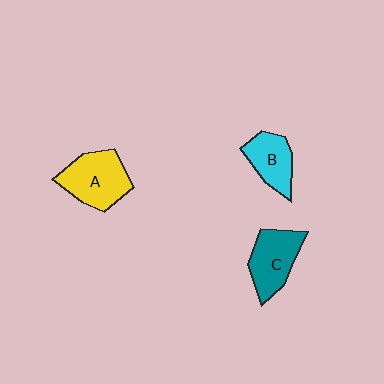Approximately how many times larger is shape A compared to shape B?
Approximately 1.4 times.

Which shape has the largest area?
Shape A (yellow).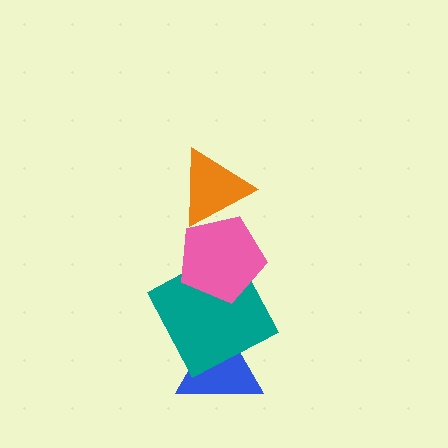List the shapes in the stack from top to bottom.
From top to bottom: the orange triangle, the pink pentagon, the teal square, the blue triangle.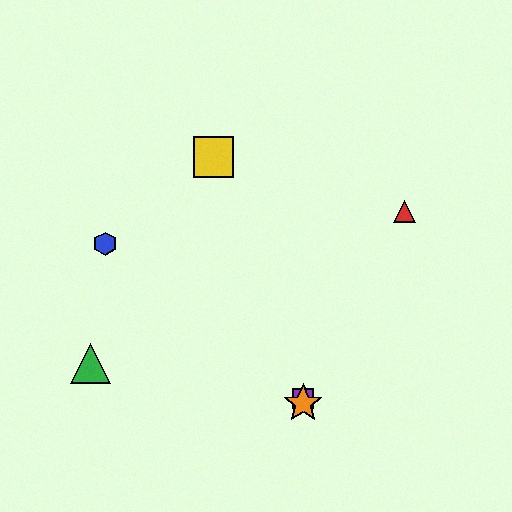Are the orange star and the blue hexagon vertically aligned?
No, the orange star is at x≈303 and the blue hexagon is at x≈105.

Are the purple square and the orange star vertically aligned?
Yes, both are at x≈303.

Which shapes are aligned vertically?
The purple square, the orange star are aligned vertically.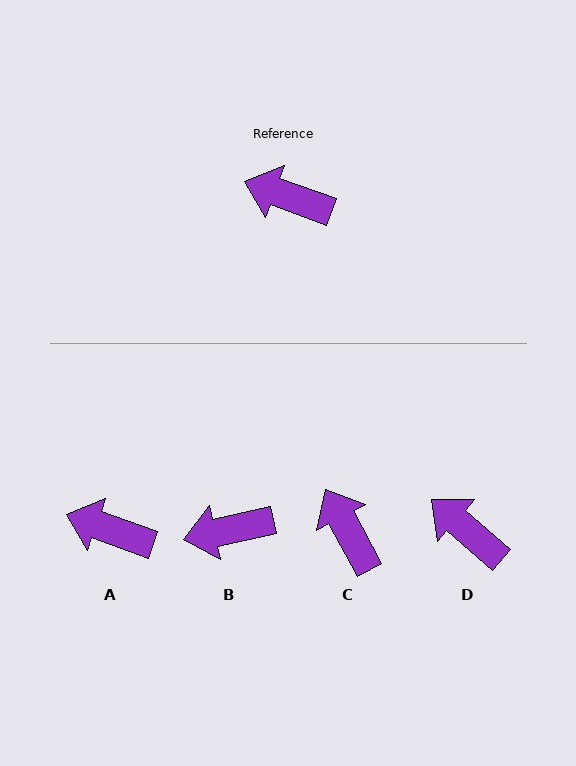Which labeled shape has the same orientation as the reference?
A.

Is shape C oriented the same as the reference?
No, it is off by about 42 degrees.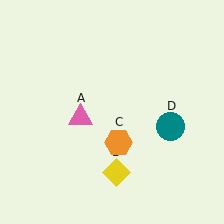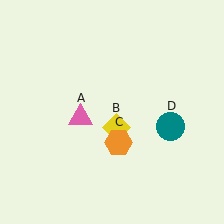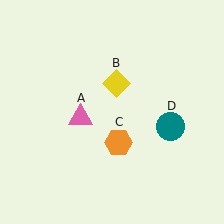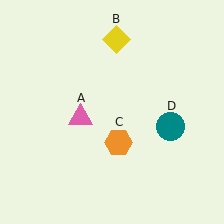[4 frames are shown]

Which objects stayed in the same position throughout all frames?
Pink triangle (object A) and orange hexagon (object C) and teal circle (object D) remained stationary.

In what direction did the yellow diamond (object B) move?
The yellow diamond (object B) moved up.